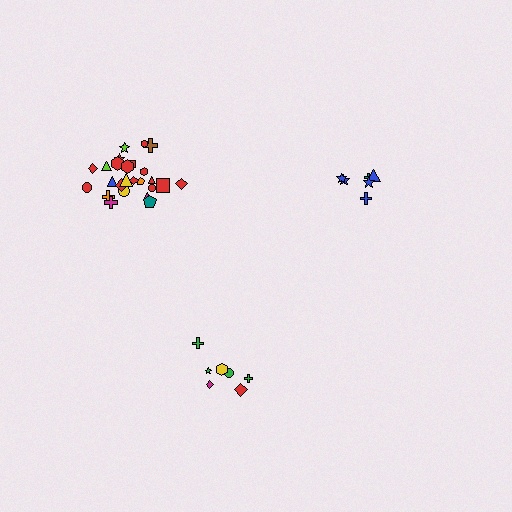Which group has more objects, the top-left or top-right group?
The top-left group.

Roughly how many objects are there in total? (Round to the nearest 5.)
Roughly 40 objects in total.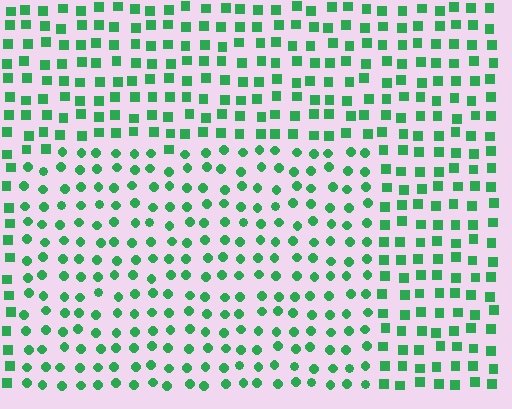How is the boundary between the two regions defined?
The boundary is defined by a change in element shape: circles inside vs. squares outside. All elements share the same color and spacing.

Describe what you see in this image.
The image is filled with small green elements arranged in a uniform grid. A rectangle-shaped region contains circles, while the surrounding area contains squares. The boundary is defined purely by the change in element shape.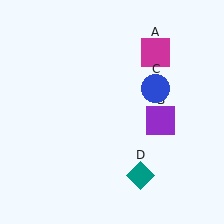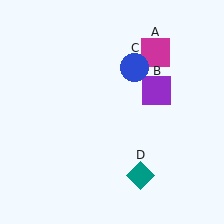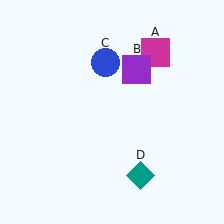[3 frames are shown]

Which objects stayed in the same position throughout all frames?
Magenta square (object A) and teal diamond (object D) remained stationary.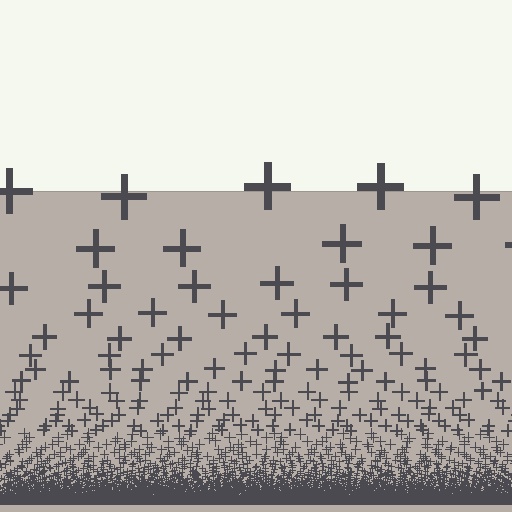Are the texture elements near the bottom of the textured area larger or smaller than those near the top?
Smaller. The gradient is inverted — elements near the bottom are smaller and denser.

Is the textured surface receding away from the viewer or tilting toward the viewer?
The surface appears to tilt toward the viewer. Texture elements get larger and sparser toward the top.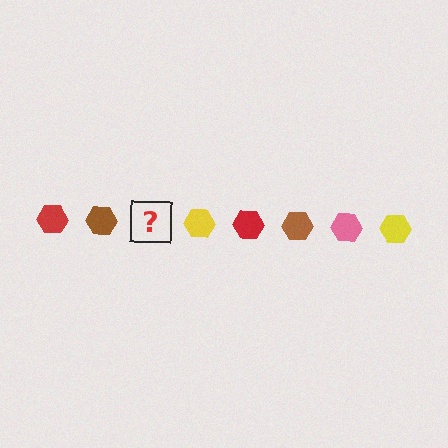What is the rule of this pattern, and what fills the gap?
The rule is that the pattern cycles through red, brown, pink, yellow hexagons. The gap should be filled with a pink hexagon.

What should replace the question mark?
The question mark should be replaced with a pink hexagon.